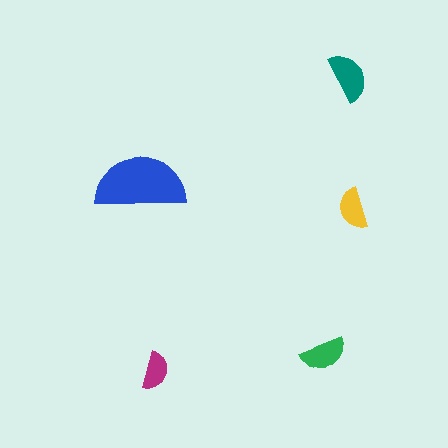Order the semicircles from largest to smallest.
the blue one, the teal one, the green one, the yellow one, the magenta one.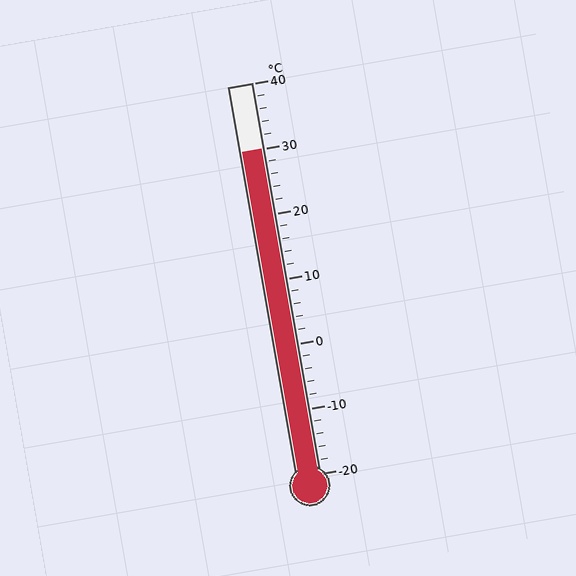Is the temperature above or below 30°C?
The temperature is at 30°C.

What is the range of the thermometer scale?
The thermometer scale ranges from -20°C to 40°C.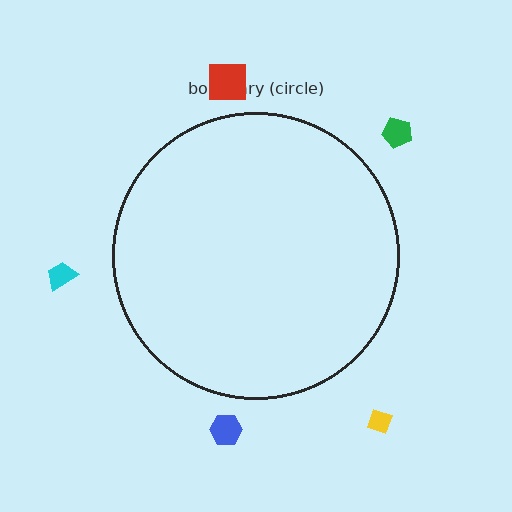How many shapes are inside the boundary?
0 inside, 5 outside.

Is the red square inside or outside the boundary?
Outside.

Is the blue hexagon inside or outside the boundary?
Outside.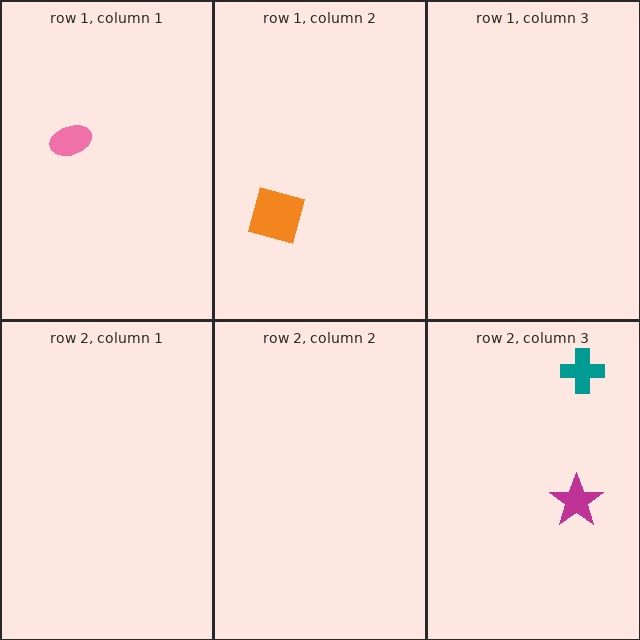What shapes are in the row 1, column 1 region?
The pink ellipse.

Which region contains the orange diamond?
The row 1, column 2 region.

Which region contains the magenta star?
The row 2, column 3 region.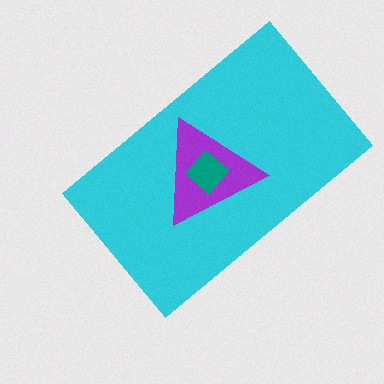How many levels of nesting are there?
3.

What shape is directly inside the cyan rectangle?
The purple triangle.